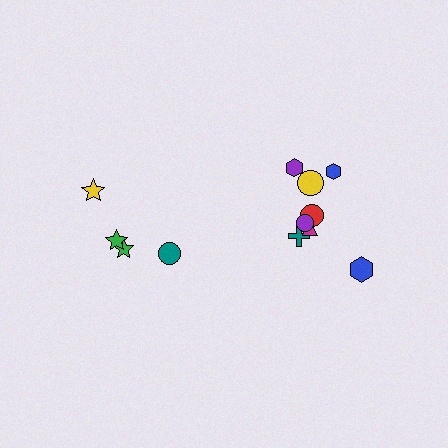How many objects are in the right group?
There are 8 objects.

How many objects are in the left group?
There are 4 objects.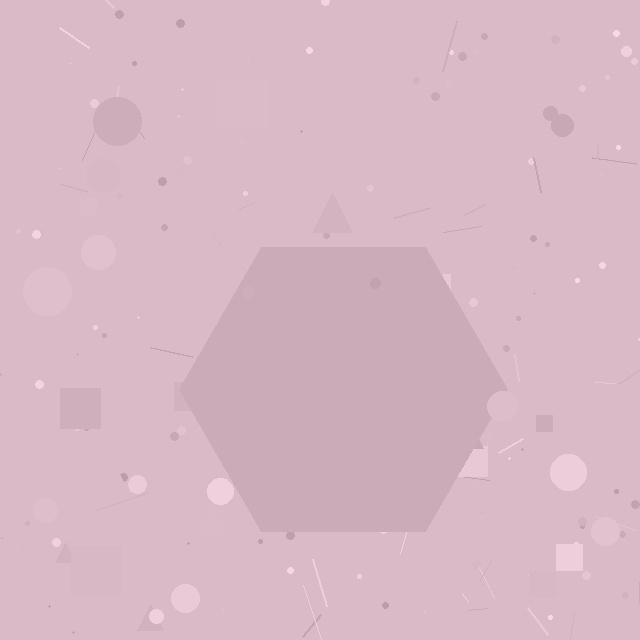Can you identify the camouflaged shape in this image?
The camouflaged shape is a hexagon.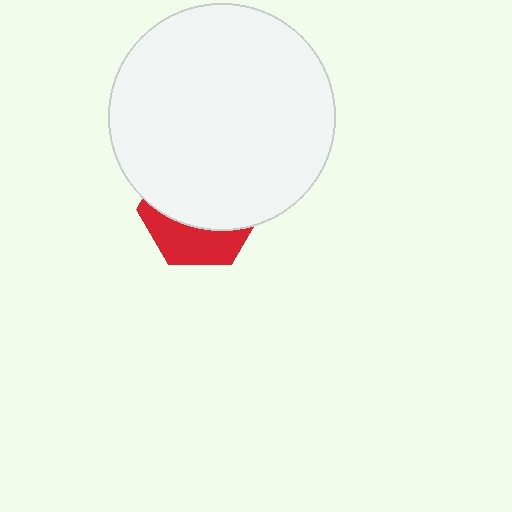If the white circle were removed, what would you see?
You would see the complete red hexagon.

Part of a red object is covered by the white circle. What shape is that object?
It is a hexagon.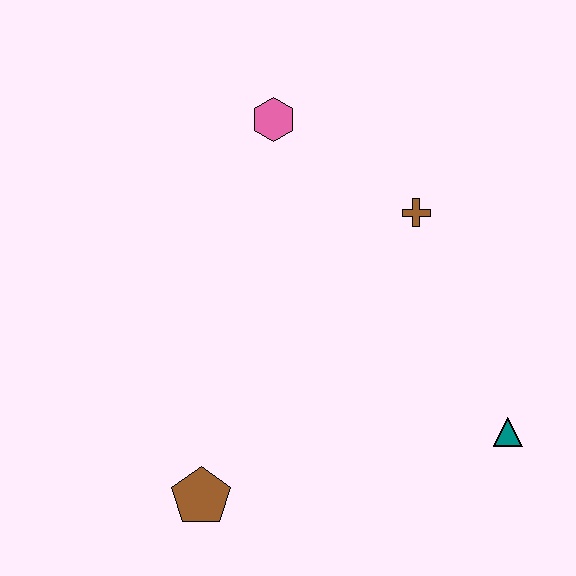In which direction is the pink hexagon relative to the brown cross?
The pink hexagon is to the left of the brown cross.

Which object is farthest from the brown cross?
The brown pentagon is farthest from the brown cross.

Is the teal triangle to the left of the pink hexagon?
No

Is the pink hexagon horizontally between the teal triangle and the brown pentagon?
Yes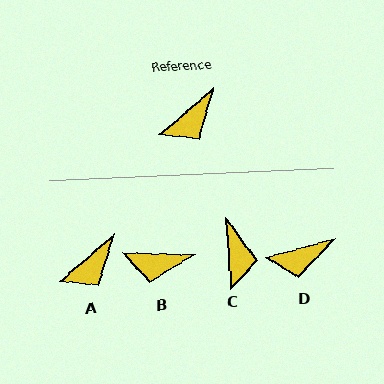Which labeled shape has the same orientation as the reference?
A.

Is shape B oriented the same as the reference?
No, it is off by about 43 degrees.